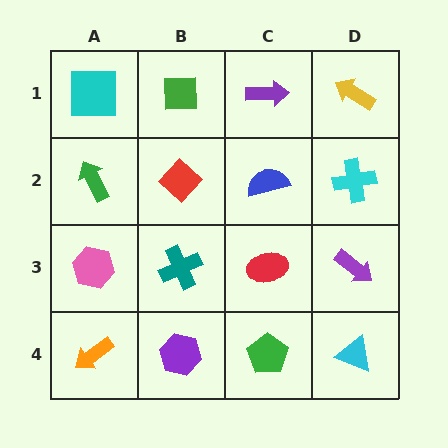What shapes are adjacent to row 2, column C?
A purple arrow (row 1, column C), a red ellipse (row 3, column C), a red diamond (row 2, column B), a cyan cross (row 2, column D).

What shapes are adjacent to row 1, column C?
A blue semicircle (row 2, column C), a green square (row 1, column B), a yellow arrow (row 1, column D).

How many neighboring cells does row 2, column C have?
4.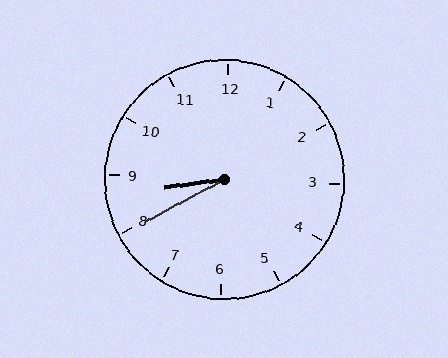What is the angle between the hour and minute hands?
Approximately 20 degrees.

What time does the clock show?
8:40.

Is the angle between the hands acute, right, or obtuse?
It is acute.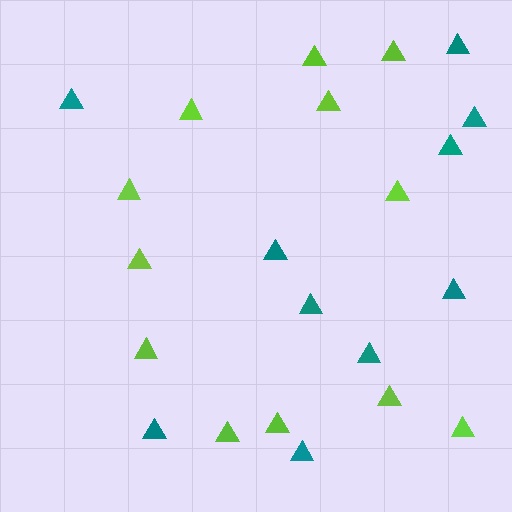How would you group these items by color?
There are 2 groups: one group of lime triangles (12) and one group of teal triangles (10).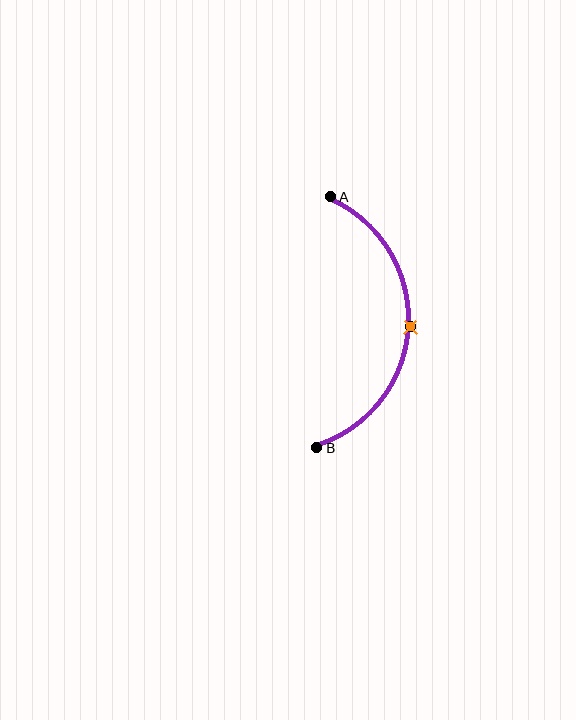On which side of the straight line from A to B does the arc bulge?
The arc bulges to the right of the straight line connecting A and B.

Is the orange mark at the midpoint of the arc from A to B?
Yes. The orange mark lies on the arc at equal arc-length from both A and B — it is the arc midpoint.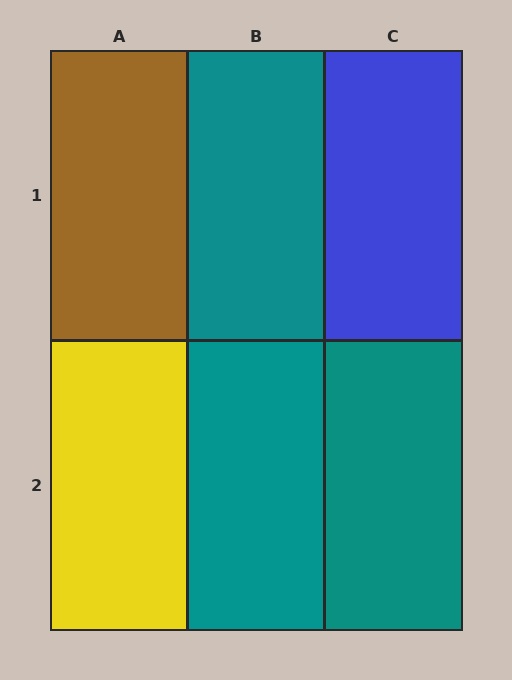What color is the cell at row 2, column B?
Teal.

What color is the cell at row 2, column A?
Yellow.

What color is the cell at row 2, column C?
Teal.